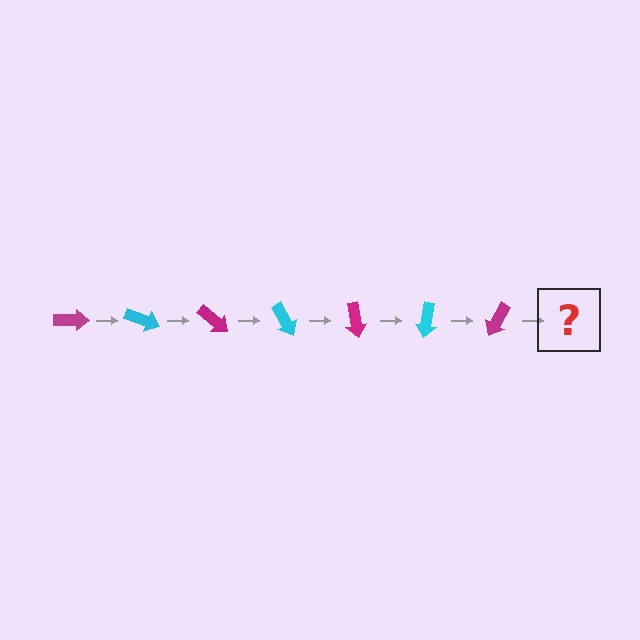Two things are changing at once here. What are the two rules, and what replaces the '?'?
The two rules are that it rotates 20 degrees each step and the color cycles through magenta and cyan. The '?' should be a cyan arrow, rotated 140 degrees from the start.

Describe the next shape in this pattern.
It should be a cyan arrow, rotated 140 degrees from the start.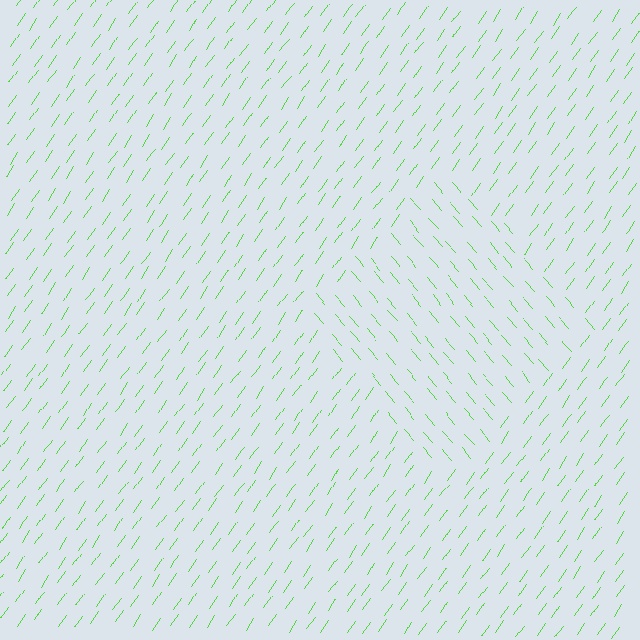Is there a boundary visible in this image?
Yes, there is a texture boundary formed by a change in line orientation.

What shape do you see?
I see a diamond.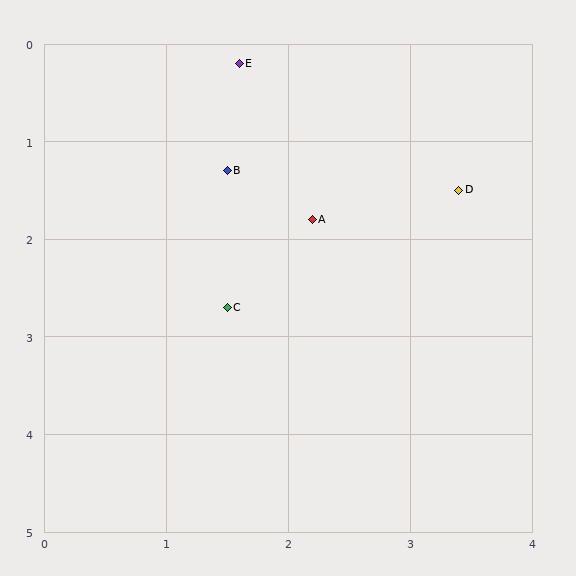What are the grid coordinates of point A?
Point A is at approximately (2.2, 1.8).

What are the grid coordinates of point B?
Point B is at approximately (1.5, 1.3).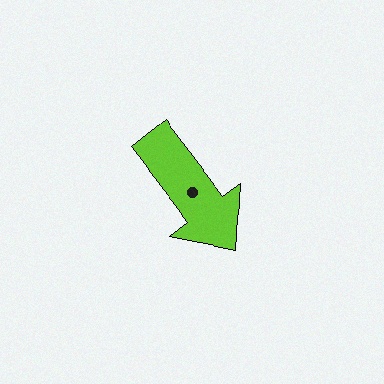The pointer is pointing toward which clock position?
Roughly 5 o'clock.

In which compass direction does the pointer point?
Southeast.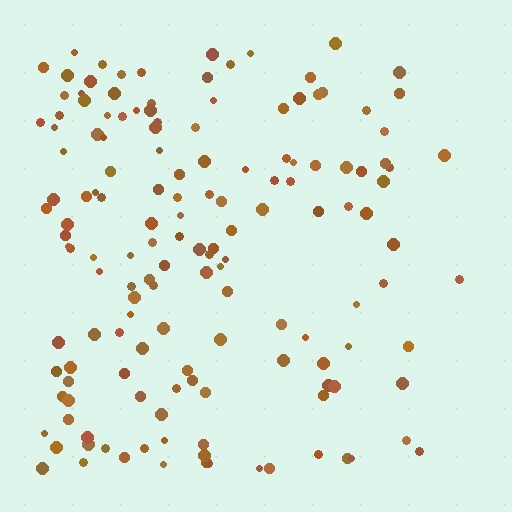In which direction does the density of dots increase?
From right to left, with the left side densest.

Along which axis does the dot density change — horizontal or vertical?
Horizontal.